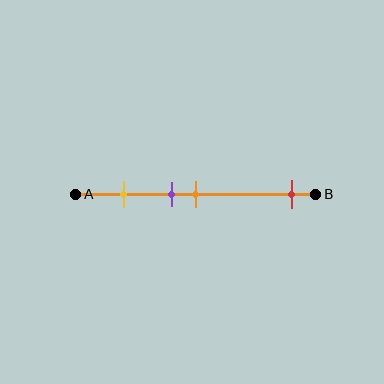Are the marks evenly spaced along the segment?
No, the marks are not evenly spaced.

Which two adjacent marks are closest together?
The purple and orange marks are the closest adjacent pair.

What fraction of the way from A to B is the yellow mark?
The yellow mark is approximately 20% (0.2) of the way from A to B.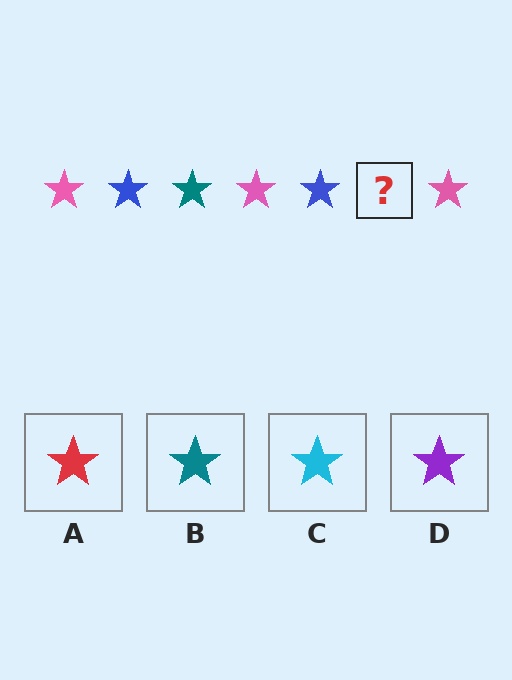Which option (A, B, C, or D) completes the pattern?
B.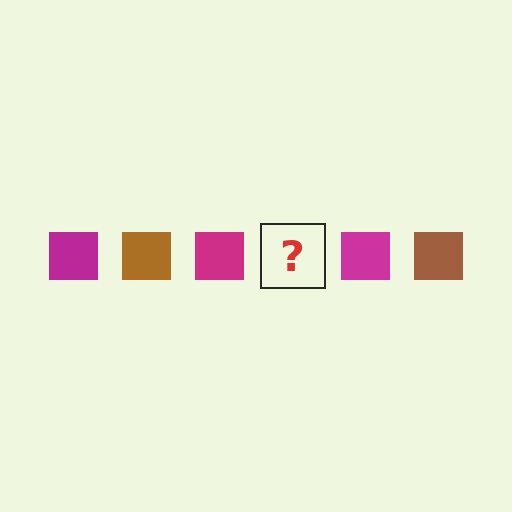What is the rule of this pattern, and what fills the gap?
The rule is that the pattern cycles through magenta, brown squares. The gap should be filled with a brown square.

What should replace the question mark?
The question mark should be replaced with a brown square.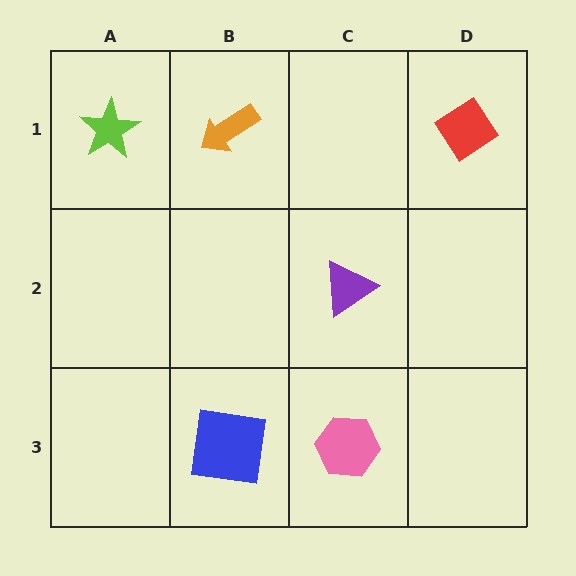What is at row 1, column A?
A lime star.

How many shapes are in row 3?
2 shapes.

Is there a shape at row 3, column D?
No, that cell is empty.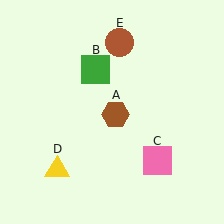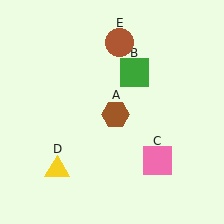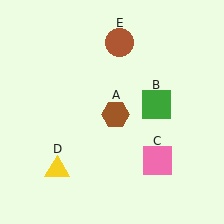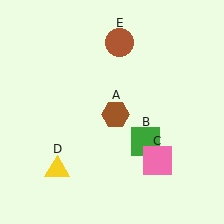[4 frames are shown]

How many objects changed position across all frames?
1 object changed position: green square (object B).